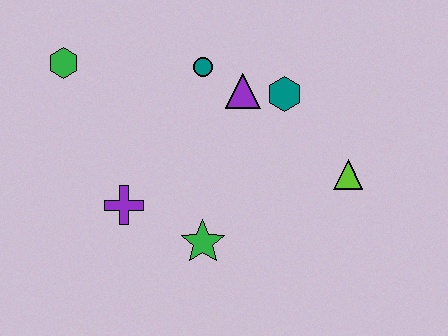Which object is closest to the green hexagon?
The teal circle is closest to the green hexagon.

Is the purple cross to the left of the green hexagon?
No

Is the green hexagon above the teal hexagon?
Yes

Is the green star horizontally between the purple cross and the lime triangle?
Yes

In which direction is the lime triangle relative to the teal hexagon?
The lime triangle is below the teal hexagon.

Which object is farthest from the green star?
The green hexagon is farthest from the green star.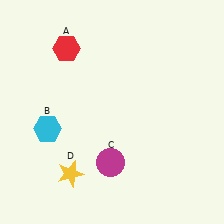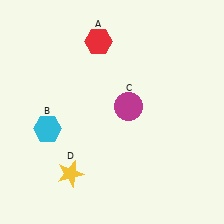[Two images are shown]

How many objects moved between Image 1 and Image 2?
2 objects moved between the two images.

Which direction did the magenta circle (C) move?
The magenta circle (C) moved up.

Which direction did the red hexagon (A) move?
The red hexagon (A) moved right.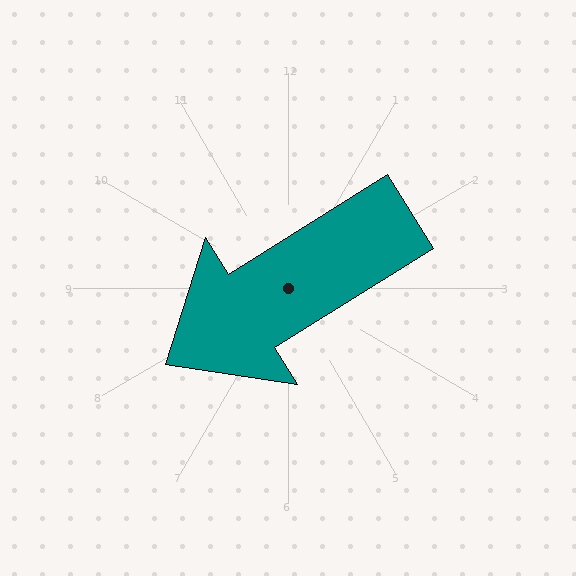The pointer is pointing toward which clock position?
Roughly 8 o'clock.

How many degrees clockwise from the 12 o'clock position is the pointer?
Approximately 238 degrees.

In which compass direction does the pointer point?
Southwest.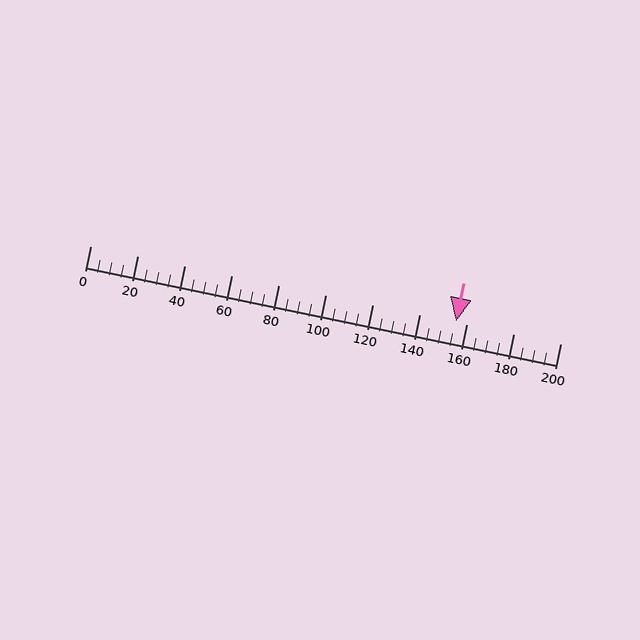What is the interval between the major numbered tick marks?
The major tick marks are spaced 20 units apart.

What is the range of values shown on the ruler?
The ruler shows values from 0 to 200.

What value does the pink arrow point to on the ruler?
The pink arrow points to approximately 156.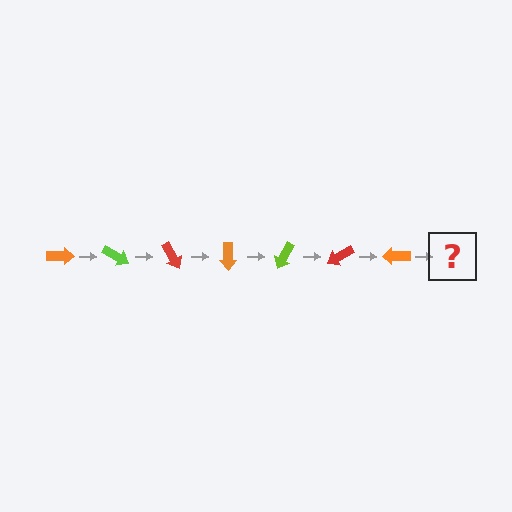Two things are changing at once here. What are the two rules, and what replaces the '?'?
The two rules are that it rotates 30 degrees each step and the color cycles through orange, lime, and red. The '?' should be a lime arrow, rotated 210 degrees from the start.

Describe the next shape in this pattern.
It should be a lime arrow, rotated 210 degrees from the start.